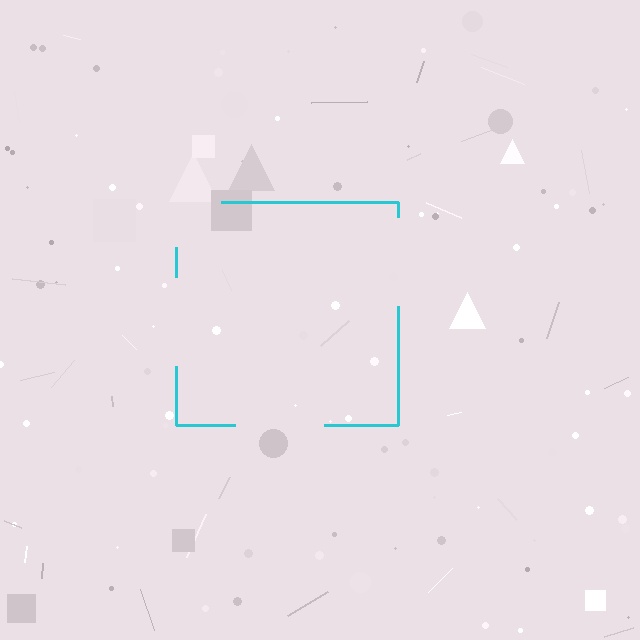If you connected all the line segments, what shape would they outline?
They would outline a square.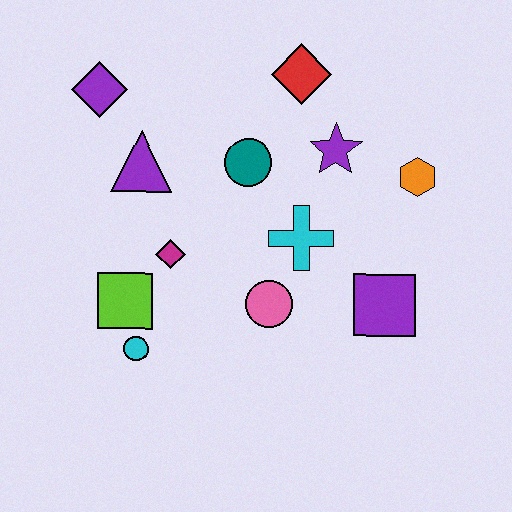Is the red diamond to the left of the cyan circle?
No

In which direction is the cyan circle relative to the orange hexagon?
The cyan circle is to the left of the orange hexagon.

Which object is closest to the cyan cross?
The pink circle is closest to the cyan cross.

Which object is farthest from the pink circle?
The purple diamond is farthest from the pink circle.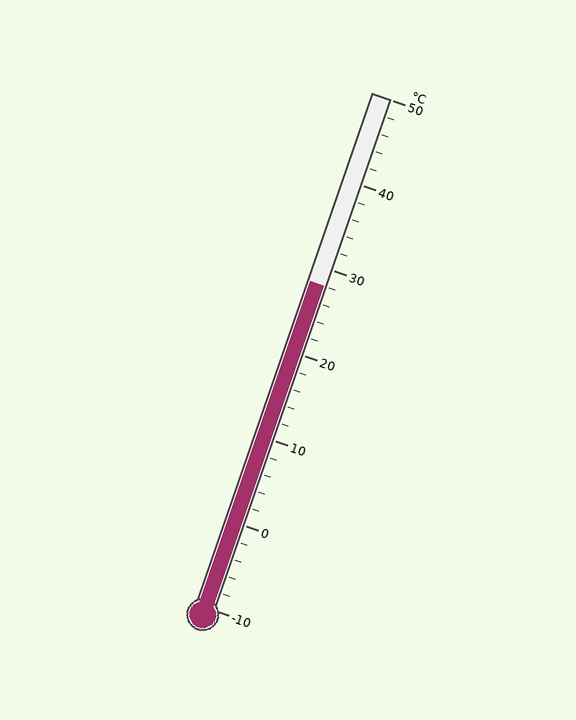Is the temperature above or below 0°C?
The temperature is above 0°C.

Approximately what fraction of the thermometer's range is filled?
The thermometer is filled to approximately 65% of its range.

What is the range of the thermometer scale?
The thermometer scale ranges from -10°C to 50°C.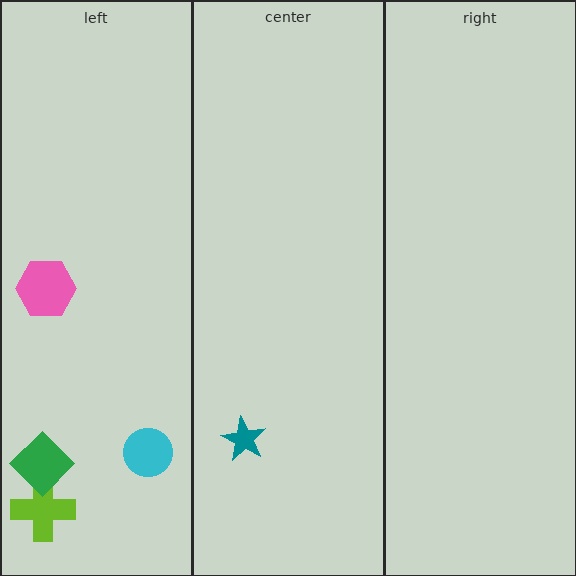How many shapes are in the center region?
1.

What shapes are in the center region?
The teal star.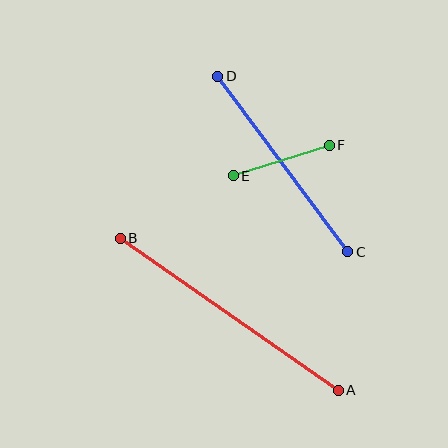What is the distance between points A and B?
The distance is approximately 266 pixels.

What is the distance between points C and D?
The distance is approximately 218 pixels.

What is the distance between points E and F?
The distance is approximately 101 pixels.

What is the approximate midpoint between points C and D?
The midpoint is at approximately (283, 164) pixels.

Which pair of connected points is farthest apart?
Points A and B are farthest apart.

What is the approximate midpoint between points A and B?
The midpoint is at approximately (229, 314) pixels.